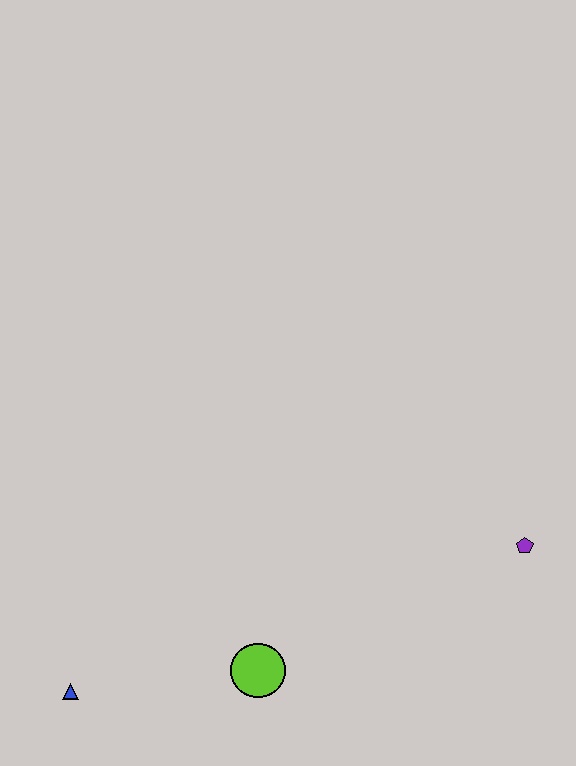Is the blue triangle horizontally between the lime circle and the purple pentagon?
No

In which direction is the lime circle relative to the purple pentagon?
The lime circle is to the left of the purple pentagon.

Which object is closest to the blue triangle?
The lime circle is closest to the blue triangle.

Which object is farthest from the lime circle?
The purple pentagon is farthest from the lime circle.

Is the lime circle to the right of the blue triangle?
Yes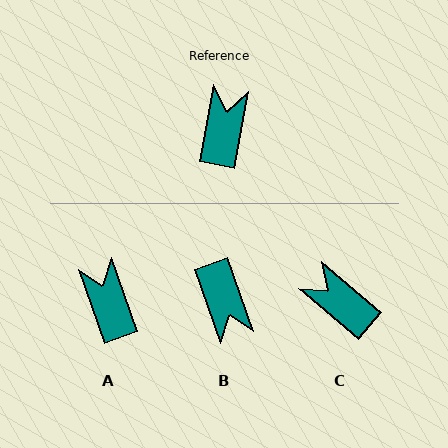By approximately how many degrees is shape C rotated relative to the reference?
Approximately 61 degrees counter-clockwise.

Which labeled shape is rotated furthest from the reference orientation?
B, about 150 degrees away.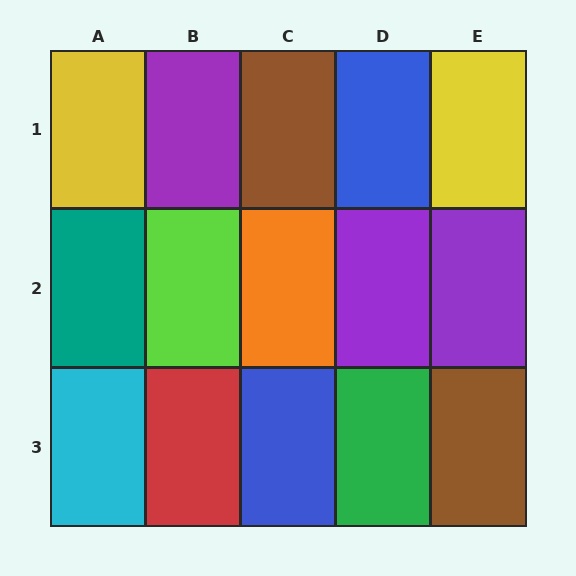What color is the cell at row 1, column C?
Brown.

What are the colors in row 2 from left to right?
Teal, lime, orange, purple, purple.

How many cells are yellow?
2 cells are yellow.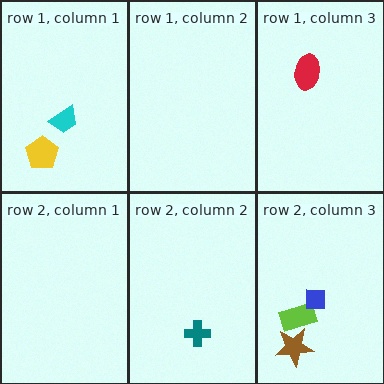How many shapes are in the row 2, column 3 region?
3.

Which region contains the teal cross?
The row 2, column 2 region.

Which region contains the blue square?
The row 2, column 3 region.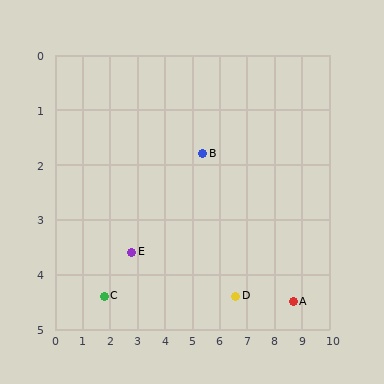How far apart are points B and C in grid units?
Points B and C are about 4.4 grid units apart.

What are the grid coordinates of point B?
Point B is at approximately (5.4, 1.8).